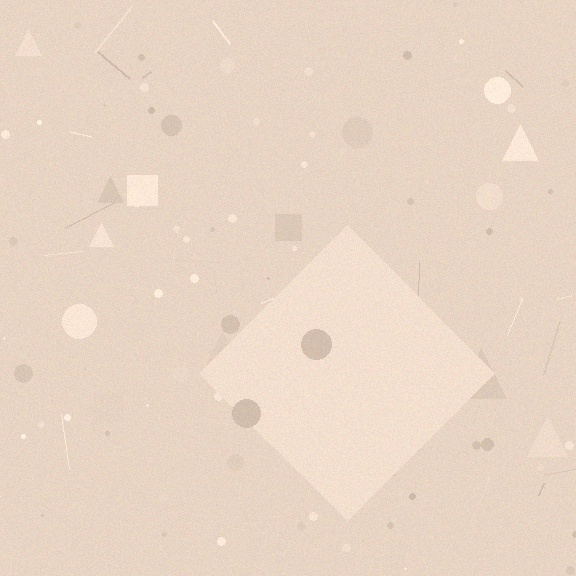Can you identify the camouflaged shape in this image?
The camouflaged shape is a diamond.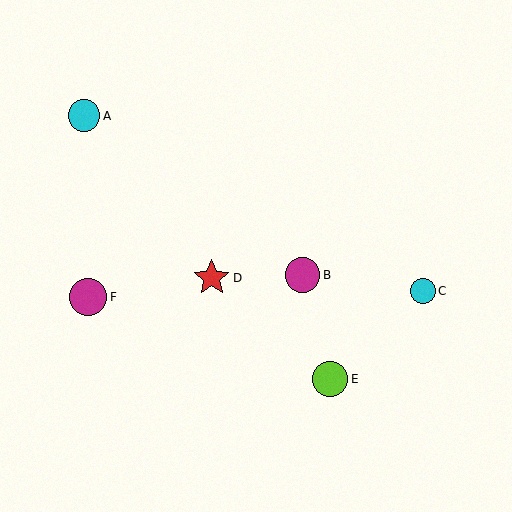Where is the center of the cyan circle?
The center of the cyan circle is at (423, 291).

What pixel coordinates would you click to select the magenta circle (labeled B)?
Click at (303, 275) to select the magenta circle B.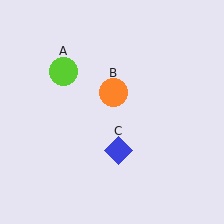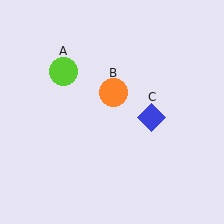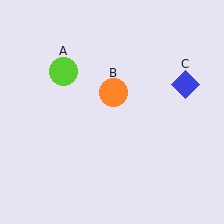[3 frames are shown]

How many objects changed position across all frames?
1 object changed position: blue diamond (object C).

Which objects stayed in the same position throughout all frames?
Lime circle (object A) and orange circle (object B) remained stationary.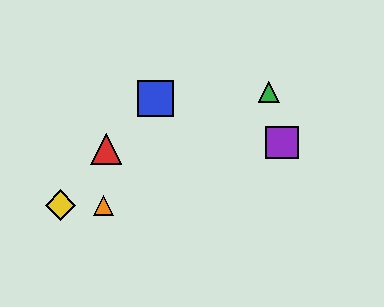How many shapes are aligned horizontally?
2 shapes (the yellow diamond, the orange triangle) are aligned horizontally.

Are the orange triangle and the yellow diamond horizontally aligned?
Yes, both are at y≈205.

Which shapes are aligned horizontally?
The yellow diamond, the orange triangle are aligned horizontally.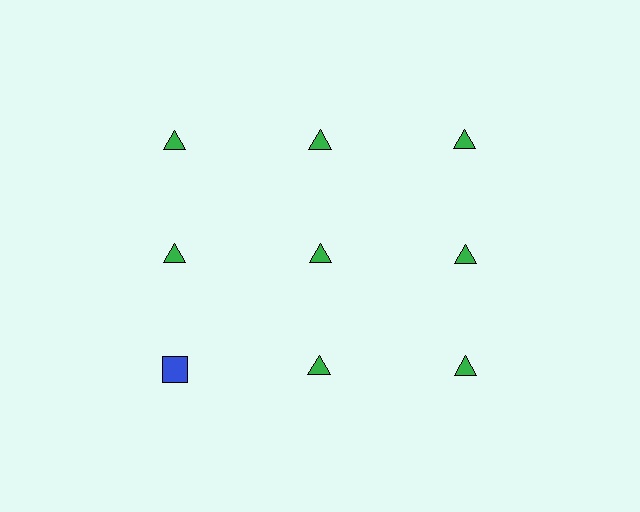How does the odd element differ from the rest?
It differs in both color (blue instead of green) and shape (square instead of triangle).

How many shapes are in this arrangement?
There are 9 shapes arranged in a grid pattern.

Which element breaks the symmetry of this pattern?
The blue square in the third row, leftmost column breaks the symmetry. All other shapes are green triangles.